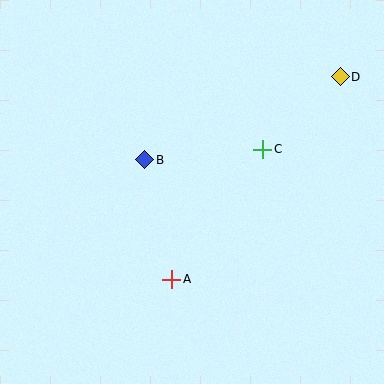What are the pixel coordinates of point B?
Point B is at (145, 160).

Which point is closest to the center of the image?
Point B at (145, 160) is closest to the center.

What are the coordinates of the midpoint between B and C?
The midpoint between B and C is at (204, 154).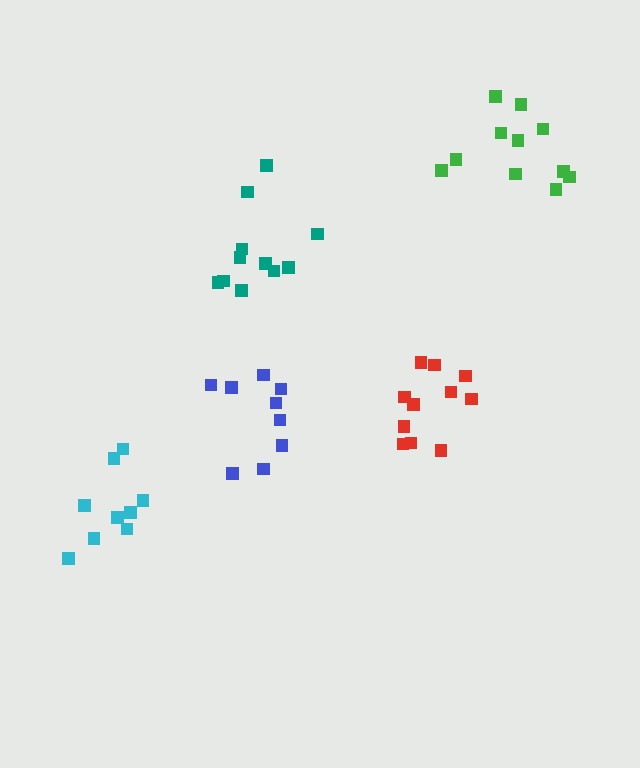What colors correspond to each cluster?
The clusters are colored: teal, cyan, red, green, blue.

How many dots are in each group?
Group 1: 11 dots, Group 2: 9 dots, Group 3: 11 dots, Group 4: 11 dots, Group 5: 9 dots (51 total).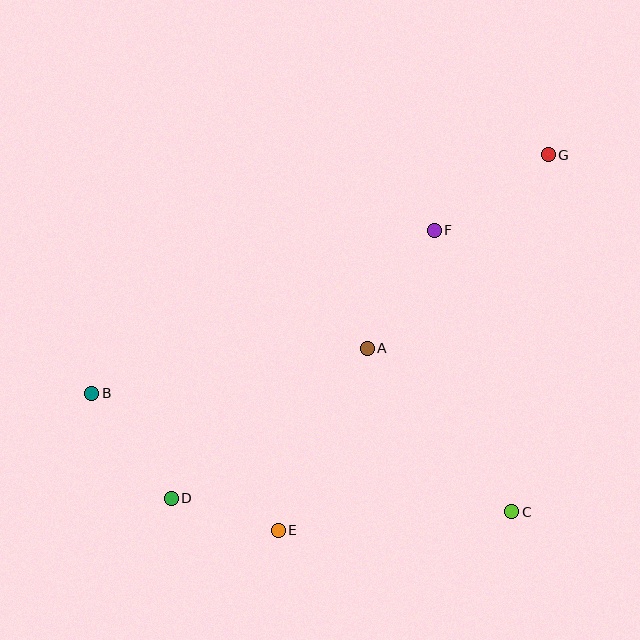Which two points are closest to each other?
Points D and E are closest to each other.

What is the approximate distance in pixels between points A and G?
The distance between A and G is approximately 265 pixels.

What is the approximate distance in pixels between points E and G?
The distance between E and G is approximately 462 pixels.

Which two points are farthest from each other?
Points B and G are farthest from each other.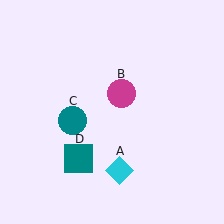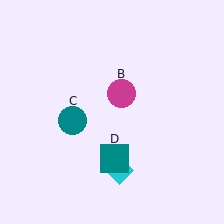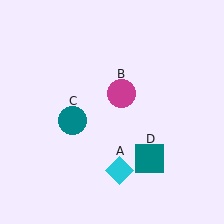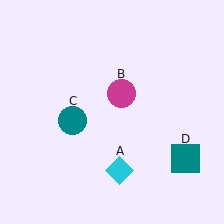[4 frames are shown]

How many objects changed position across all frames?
1 object changed position: teal square (object D).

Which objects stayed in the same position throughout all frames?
Cyan diamond (object A) and magenta circle (object B) and teal circle (object C) remained stationary.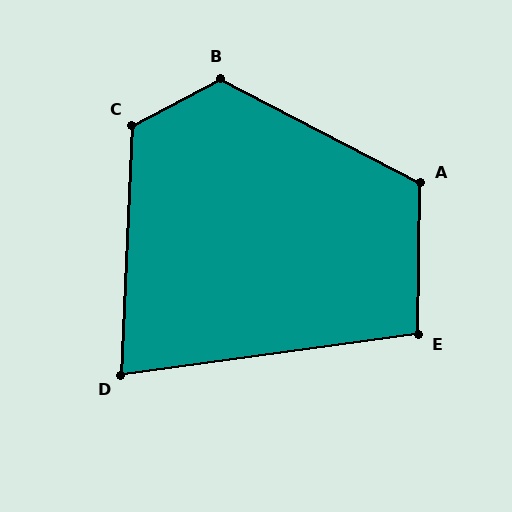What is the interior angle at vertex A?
Approximately 116 degrees (obtuse).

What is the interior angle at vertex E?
Approximately 99 degrees (obtuse).